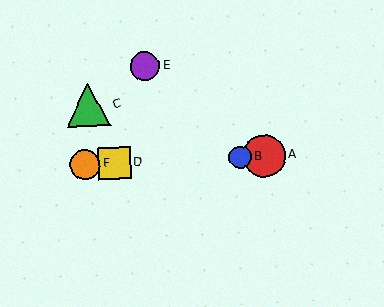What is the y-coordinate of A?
Object A is at y≈156.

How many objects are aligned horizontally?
4 objects (A, B, D, F) are aligned horizontally.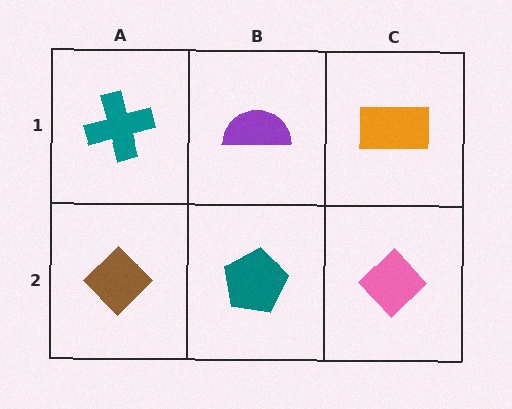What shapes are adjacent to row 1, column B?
A teal pentagon (row 2, column B), a teal cross (row 1, column A), an orange rectangle (row 1, column C).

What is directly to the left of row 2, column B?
A brown diamond.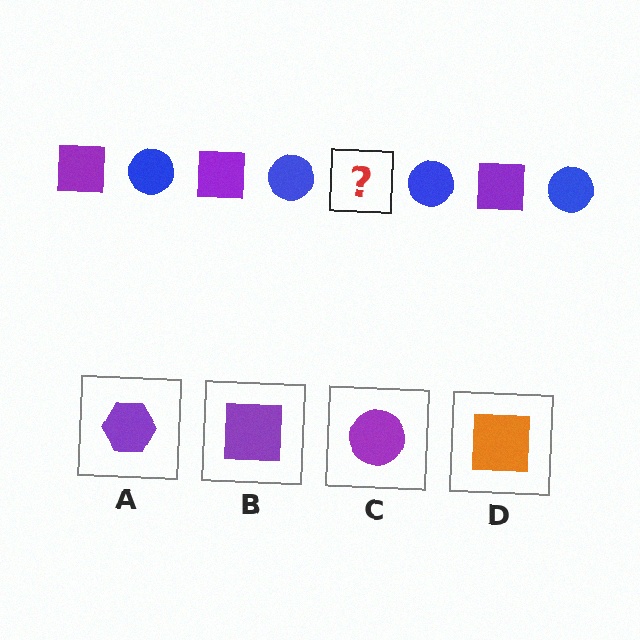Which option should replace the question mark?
Option B.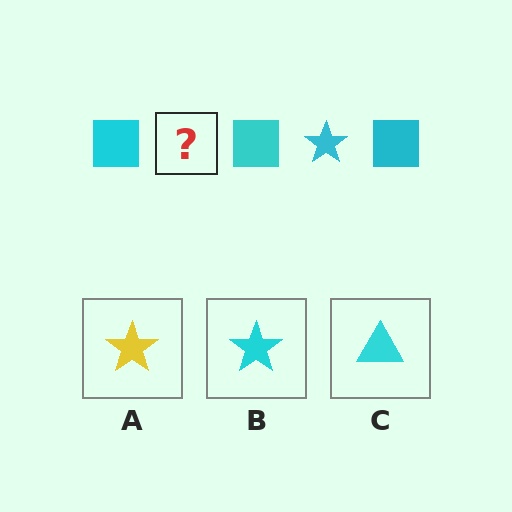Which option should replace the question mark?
Option B.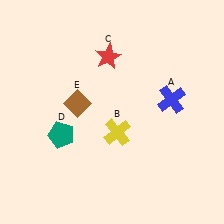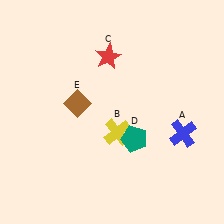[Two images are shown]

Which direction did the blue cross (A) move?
The blue cross (A) moved down.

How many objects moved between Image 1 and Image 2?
2 objects moved between the two images.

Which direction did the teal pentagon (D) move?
The teal pentagon (D) moved right.